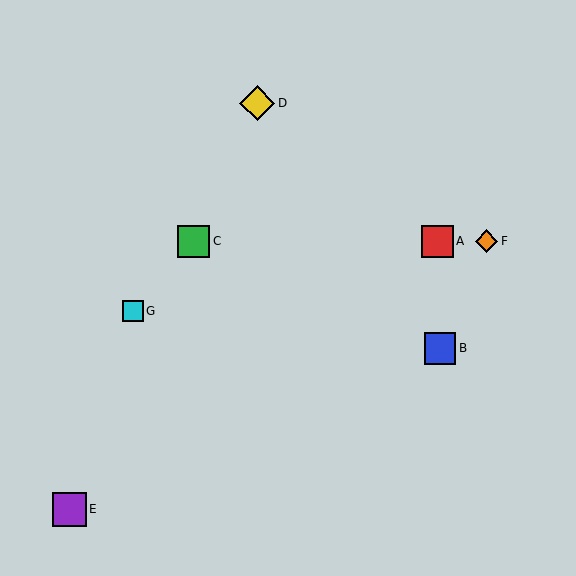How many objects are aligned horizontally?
3 objects (A, C, F) are aligned horizontally.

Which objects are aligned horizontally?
Objects A, C, F are aligned horizontally.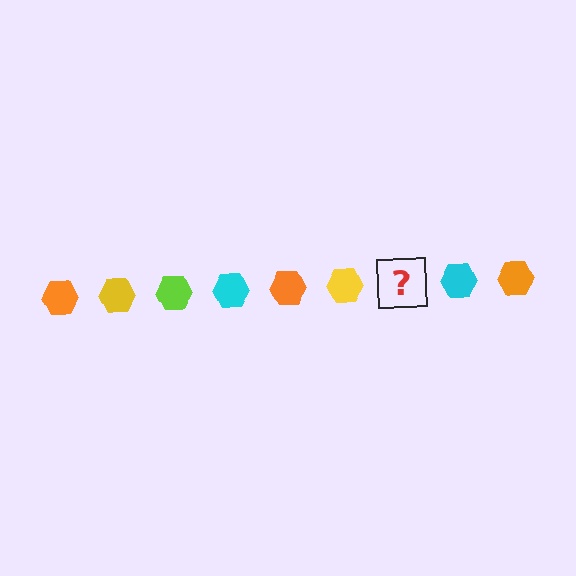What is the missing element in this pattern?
The missing element is a lime hexagon.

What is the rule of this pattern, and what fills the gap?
The rule is that the pattern cycles through orange, yellow, lime, cyan hexagons. The gap should be filled with a lime hexagon.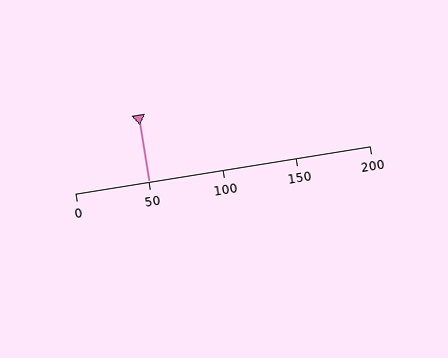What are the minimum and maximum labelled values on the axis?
The axis runs from 0 to 200.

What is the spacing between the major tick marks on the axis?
The major ticks are spaced 50 apart.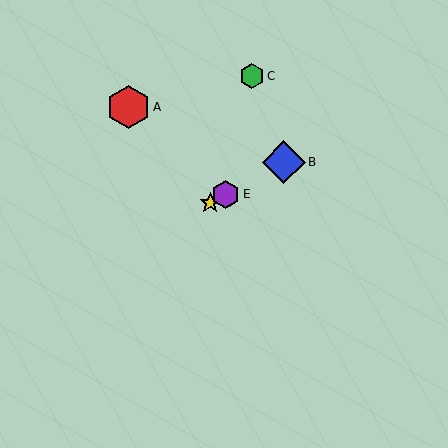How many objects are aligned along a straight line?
3 objects (B, D, E) are aligned along a straight line.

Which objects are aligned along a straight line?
Objects B, D, E are aligned along a straight line.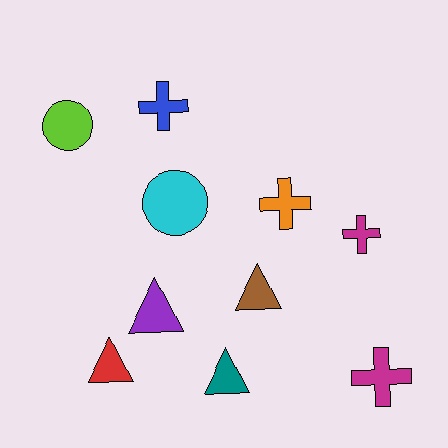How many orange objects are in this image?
There is 1 orange object.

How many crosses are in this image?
There are 4 crosses.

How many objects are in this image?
There are 10 objects.